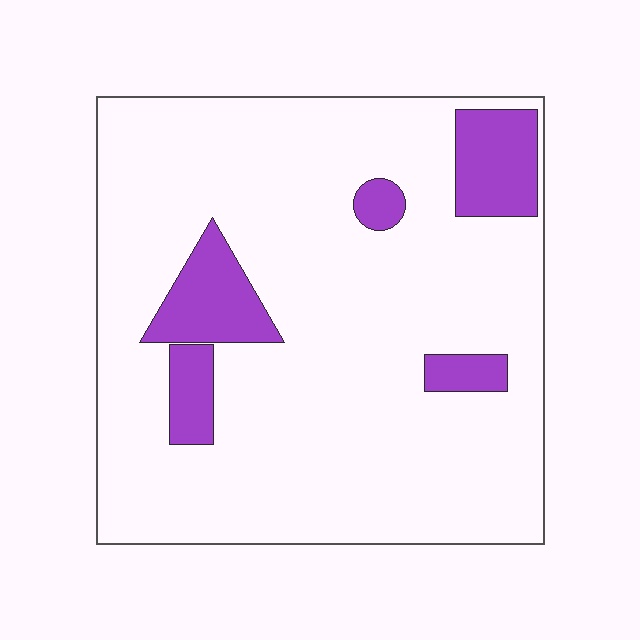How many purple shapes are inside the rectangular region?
5.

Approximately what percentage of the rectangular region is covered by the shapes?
Approximately 15%.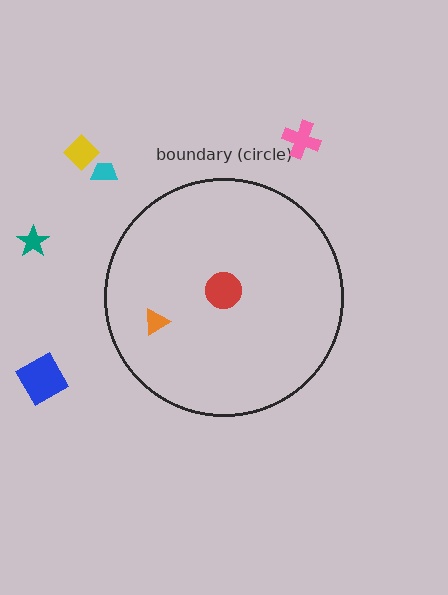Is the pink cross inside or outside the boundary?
Outside.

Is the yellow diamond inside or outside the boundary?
Outside.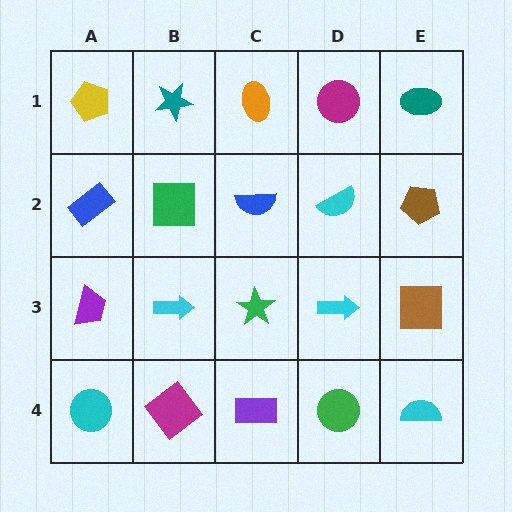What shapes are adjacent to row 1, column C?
A blue semicircle (row 2, column C), a teal star (row 1, column B), a magenta circle (row 1, column D).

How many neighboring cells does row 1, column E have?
2.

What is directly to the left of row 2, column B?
A blue rectangle.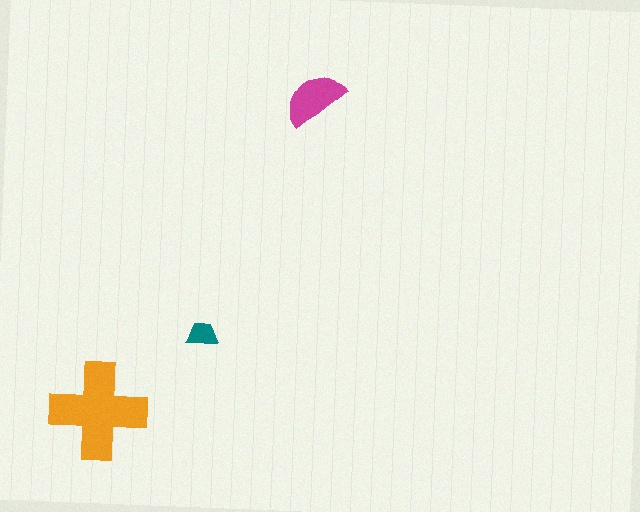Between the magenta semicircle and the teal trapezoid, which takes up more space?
The magenta semicircle.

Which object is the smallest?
The teal trapezoid.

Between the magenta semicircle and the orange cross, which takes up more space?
The orange cross.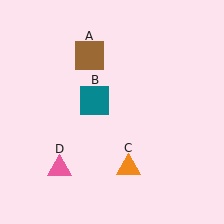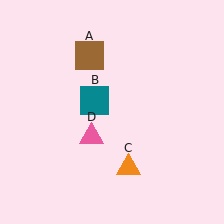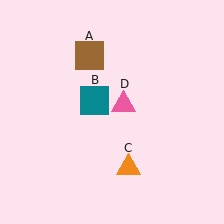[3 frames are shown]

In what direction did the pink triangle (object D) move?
The pink triangle (object D) moved up and to the right.